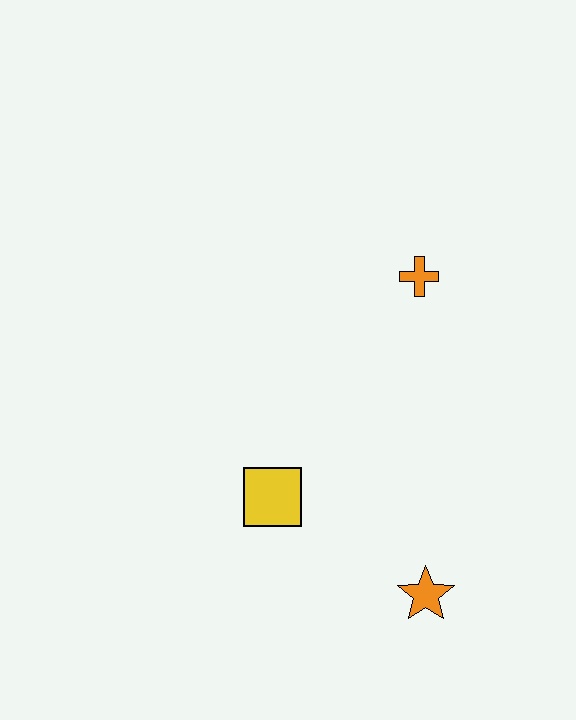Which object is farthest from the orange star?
The orange cross is farthest from the orange star.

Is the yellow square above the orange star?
Yes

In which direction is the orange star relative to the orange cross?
The orange star is below the orange cross.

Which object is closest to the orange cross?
The yellow square is closest to the orange cross.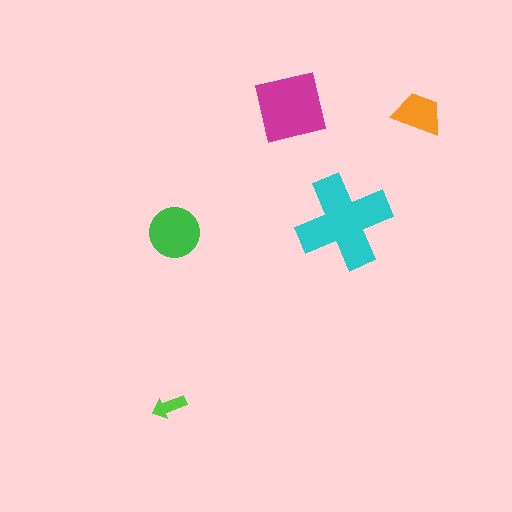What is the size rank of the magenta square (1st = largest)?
2nd.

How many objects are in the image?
There are 5 objects in the image.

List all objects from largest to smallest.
The cyan cross, the magenta square, the green circle, the orange trapezoid, the lime arrow.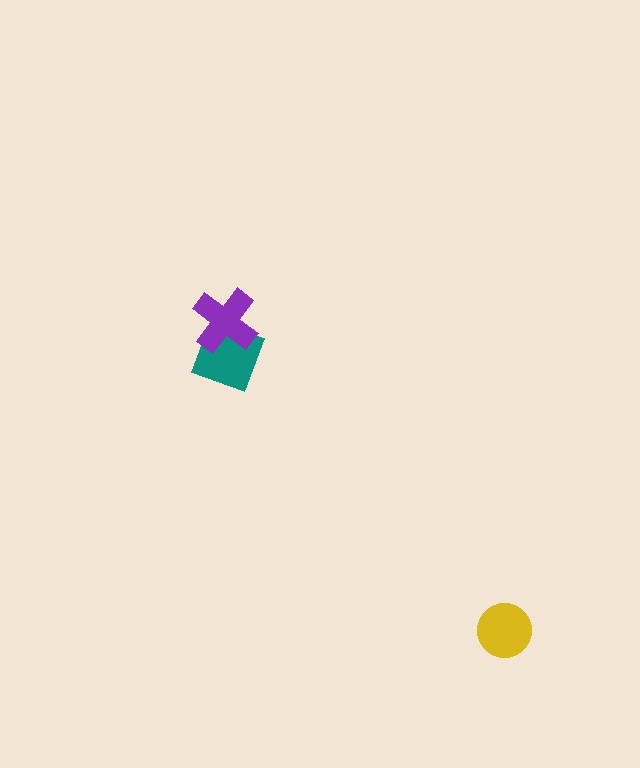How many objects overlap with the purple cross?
1 object overlaps with the purple cross.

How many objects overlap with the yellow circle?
0 objects overlap with the yellow circle.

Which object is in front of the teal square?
The purple cross is in front of the teal square.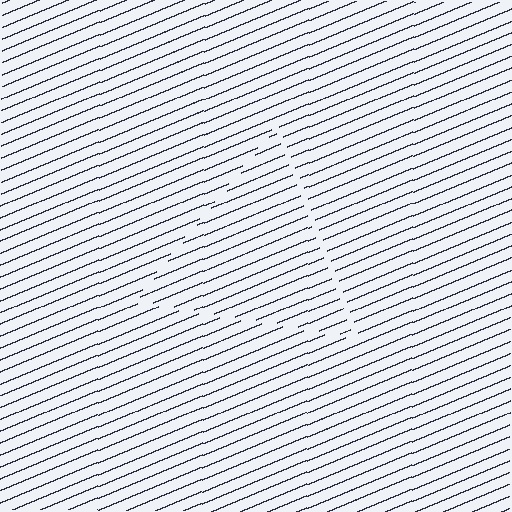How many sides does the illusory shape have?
3 sides — the line-ends trace a triangle.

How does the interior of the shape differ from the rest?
The interior of the shape contains the same grating, shifted by half a period — the contour is defined by the phase discontinuity where line-ends from the inner and outer gratings abut.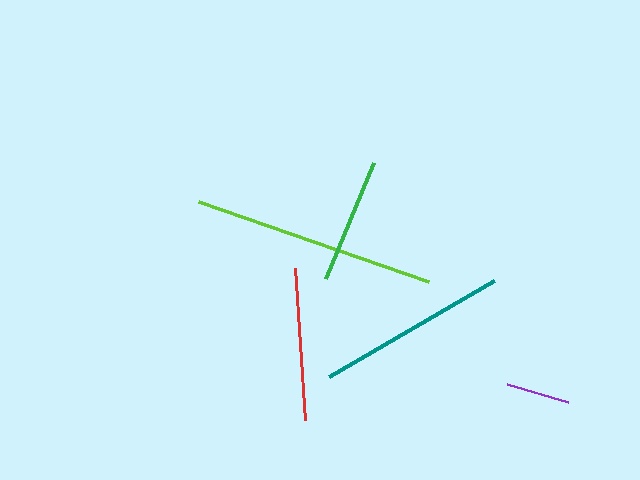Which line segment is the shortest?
The purple line is the shortest at approximately 64 pixels.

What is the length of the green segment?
The green segment is approximately 125 pixels long.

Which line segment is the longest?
The lime line is the longest at approximately 244 pixels.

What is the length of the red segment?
The red segment is approximately 153 pixels long.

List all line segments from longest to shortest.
From longest to shortest: lime, teal, red, green, purple.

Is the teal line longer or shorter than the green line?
The teal line is longer than the green line.